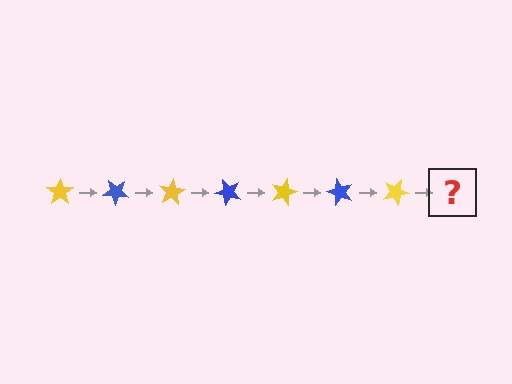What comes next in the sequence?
The next element should be a blue star, rotated 280 degrees from the start.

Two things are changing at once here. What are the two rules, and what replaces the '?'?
The two rules are that it rotates 40 degrees each step and the color cycles through yellow and blue. The '?' should be a blue star, rotated 280 degrees from the start.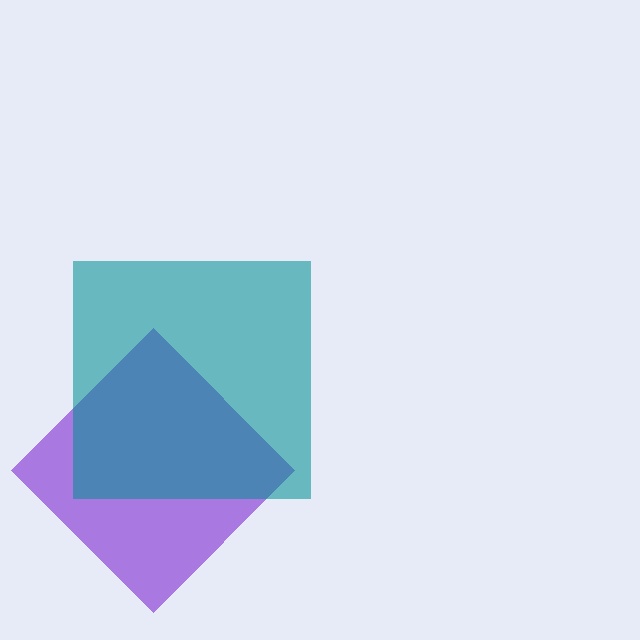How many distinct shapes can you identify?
There are 2 distinct shapes: a purple diamond, a teal square.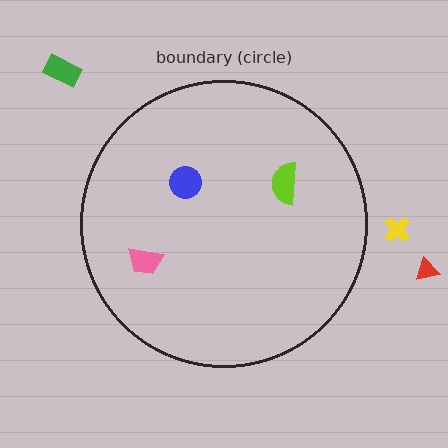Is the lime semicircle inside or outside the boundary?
Inside.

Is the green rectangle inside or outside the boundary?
Outside.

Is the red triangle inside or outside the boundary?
Outside.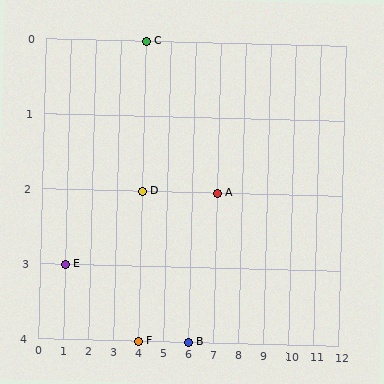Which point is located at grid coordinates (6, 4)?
Point B is at (6, 4).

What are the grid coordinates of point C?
Point C is at grid coordinates (4, 0).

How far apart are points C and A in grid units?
Points C and A are 3 columns and 2 rows apart (about 3.6 grid units diagonally).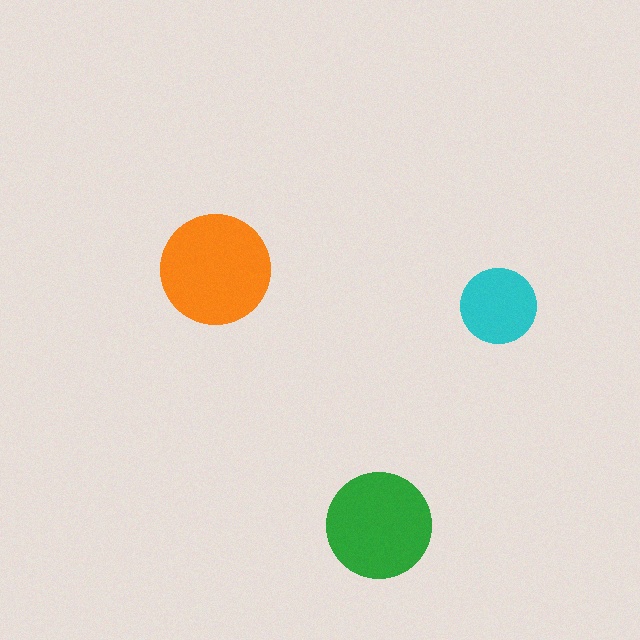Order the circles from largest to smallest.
the orange one, the green one, the cyan one.